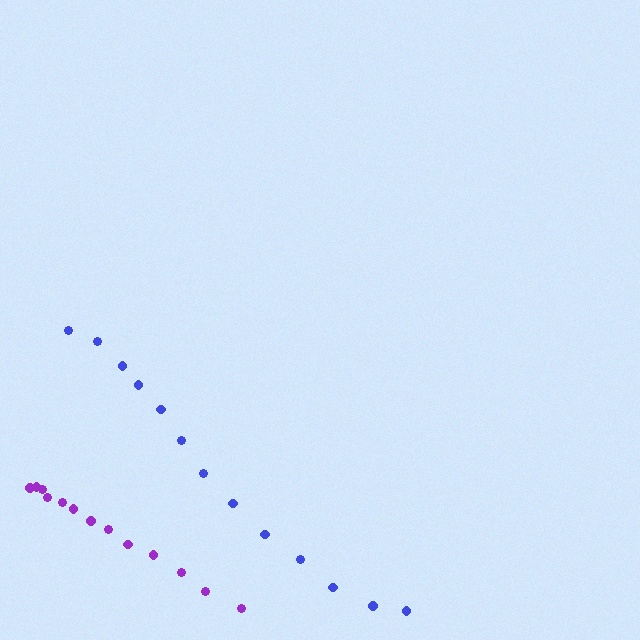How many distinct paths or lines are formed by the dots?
There are 2 distinct paths.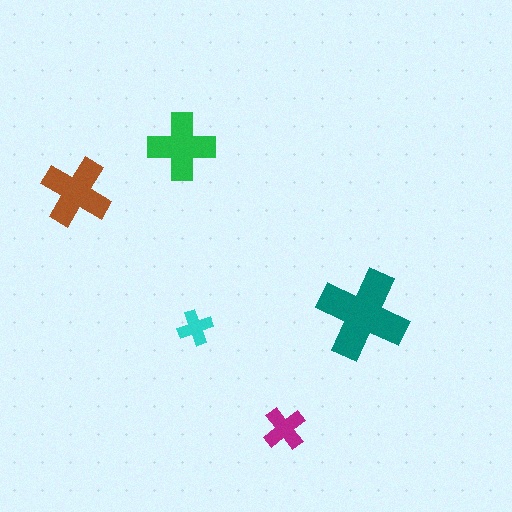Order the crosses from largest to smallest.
the teal one, the brown one, the green one, the magenta one, the cyan one.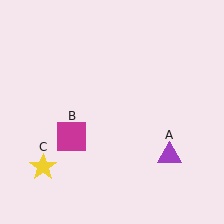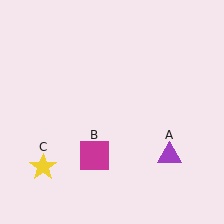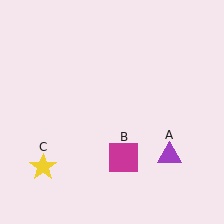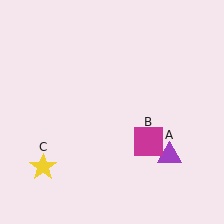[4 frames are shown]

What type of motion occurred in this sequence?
The magenta square (object B) rotated counterclockwise around the center of the scene.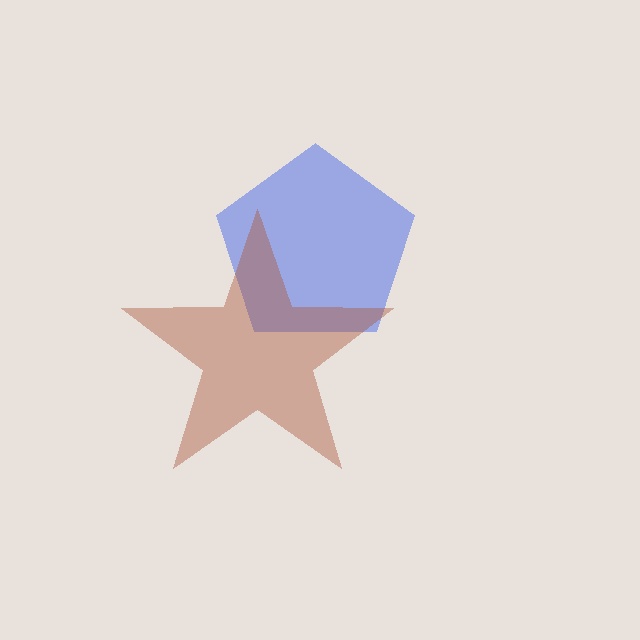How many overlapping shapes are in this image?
There are 2 overlapping shapes in the image.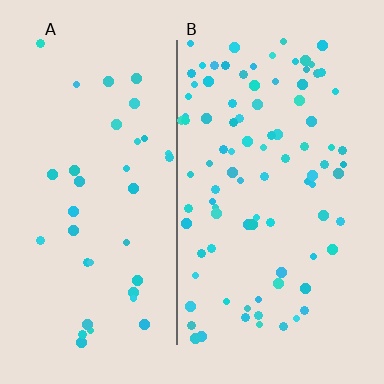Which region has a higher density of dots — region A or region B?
B (the right).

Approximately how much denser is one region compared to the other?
Approximately 2.4× — region B over region A.